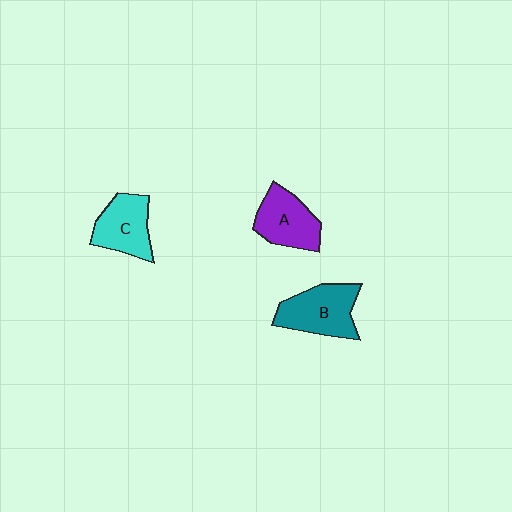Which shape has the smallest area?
Shape C (cyan).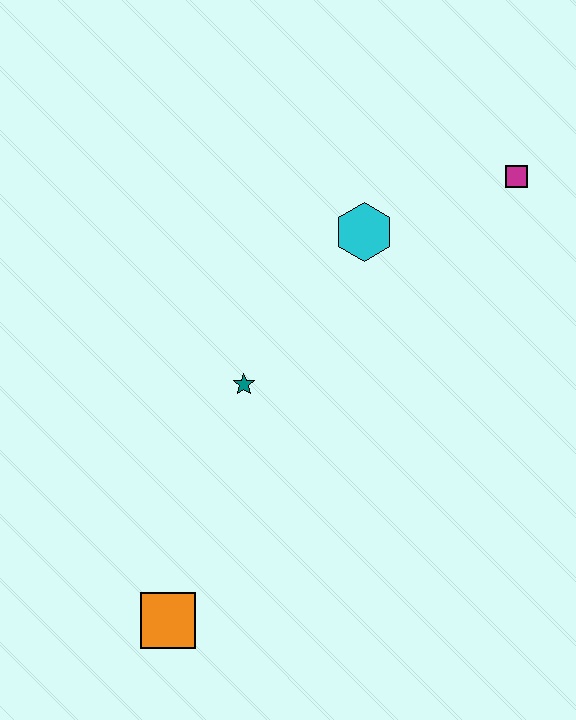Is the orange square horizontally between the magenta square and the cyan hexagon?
No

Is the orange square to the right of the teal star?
No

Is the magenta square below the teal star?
No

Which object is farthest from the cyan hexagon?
The orange square is farthest from the cyan hexagon.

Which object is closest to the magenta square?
The cyan hexagon is closest to the magenta square.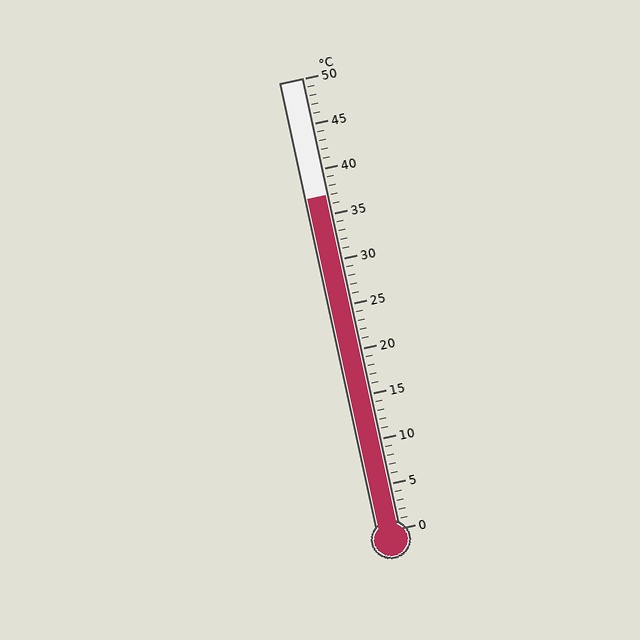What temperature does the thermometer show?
The thermometer shows approximately 37°C.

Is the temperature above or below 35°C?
The temperature is above 35°C.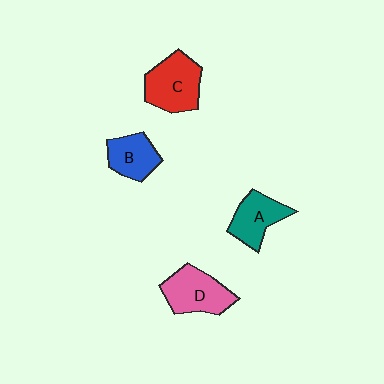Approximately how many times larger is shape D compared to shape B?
Approximately 1.4 times.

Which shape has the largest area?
Shape C (red).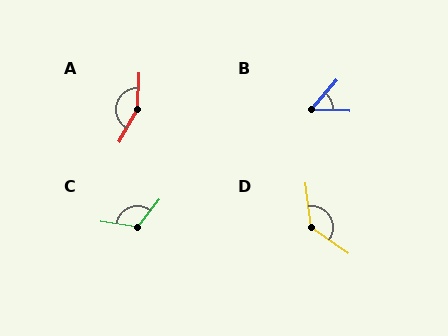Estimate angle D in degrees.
Approximately 132 degrees.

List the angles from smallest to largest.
B (52°), C (120°), D (132°), A (153°).